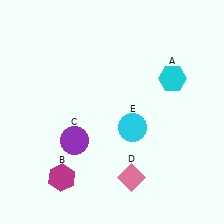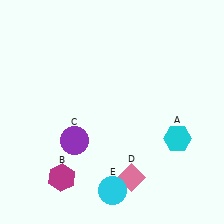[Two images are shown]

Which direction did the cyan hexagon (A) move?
The cyan hexagon (A) moved down.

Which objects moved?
The objects that moved are: the cyan hexagon (A), the cyan circle (E).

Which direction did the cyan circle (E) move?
The cyan circle (E) moved down.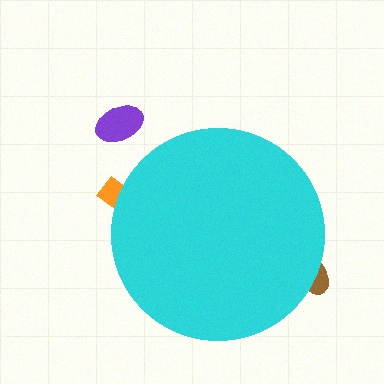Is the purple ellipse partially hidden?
No, the purple ellipse is fully visible.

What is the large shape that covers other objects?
A cyan circle.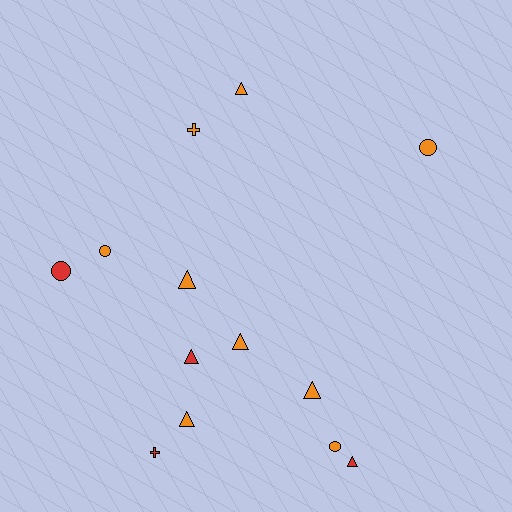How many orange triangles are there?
There are 5 orange triangles.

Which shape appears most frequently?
Triangle, with 7 objects.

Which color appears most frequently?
Orange, with 9 objects.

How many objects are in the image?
There are 13 objects.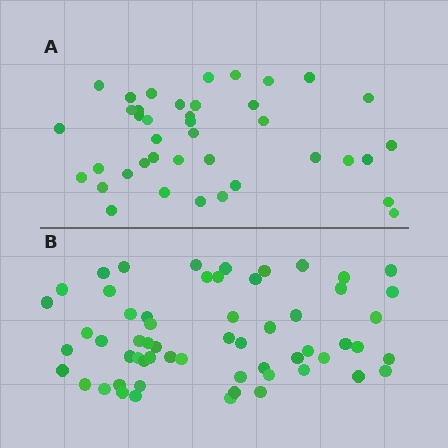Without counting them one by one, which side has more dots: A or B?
Region B (the bottom region) has more dots.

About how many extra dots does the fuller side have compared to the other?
Region B has approximately 20 more dots than region A.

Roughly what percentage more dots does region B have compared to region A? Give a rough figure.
About 50% more.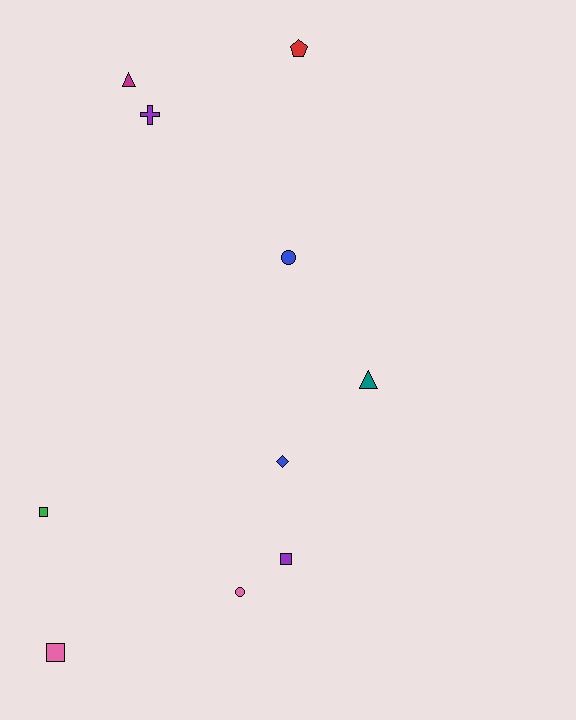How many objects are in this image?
There are 10 objects.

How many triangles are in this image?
There are 2 triangles.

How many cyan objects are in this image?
There are no cyan objects.